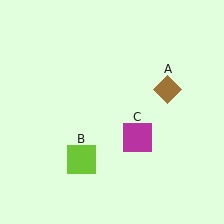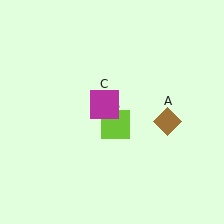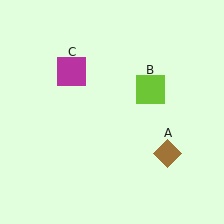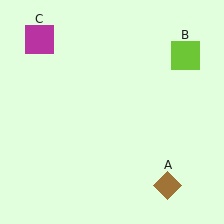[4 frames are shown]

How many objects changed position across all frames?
3 objects changed position: brown diamond (object A), lime square (object B), magenta square (object C).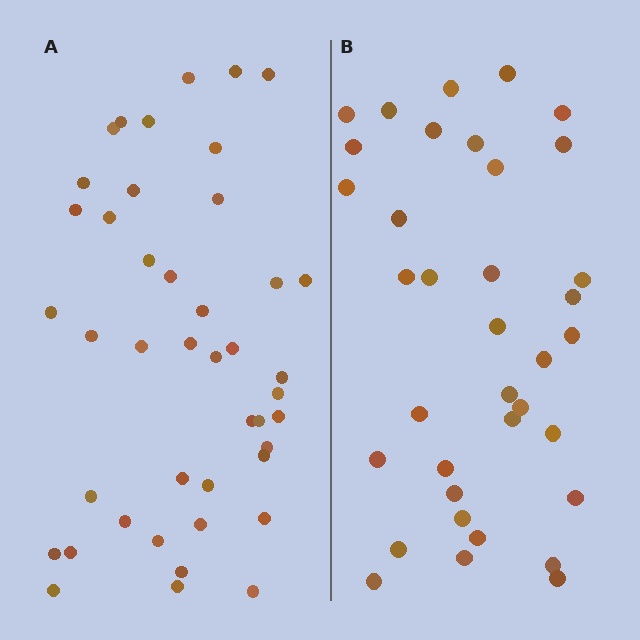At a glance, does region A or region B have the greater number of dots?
Region A (the left region) has more dots.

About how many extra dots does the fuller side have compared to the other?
Region A has roughly 8 or so more dots than region B.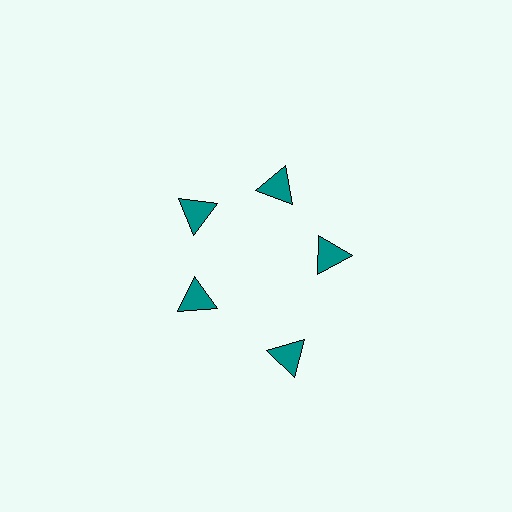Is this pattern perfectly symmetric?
No. The 5 teal triangles are arranged in a ring, but one element near the 5 o'clock position is pushed outward from the center, breaking the 5-fold rotational symmetry.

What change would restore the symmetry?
The symmetry would be restored by moving it inward, back onto the ring so that all 5 triangles sit at equal angles and equal distance from the center.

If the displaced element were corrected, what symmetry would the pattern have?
It would have 5-fold rotational symmetry — the pattern would map onto itself every 72 degrees.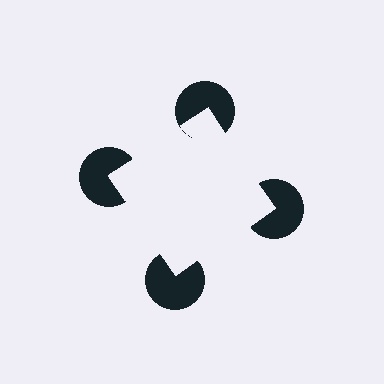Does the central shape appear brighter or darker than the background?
It typically appears slightly brighter than the background, even though no actual brightness change is drawn.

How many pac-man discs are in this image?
There are 4 — one at each vertex of the illusory square.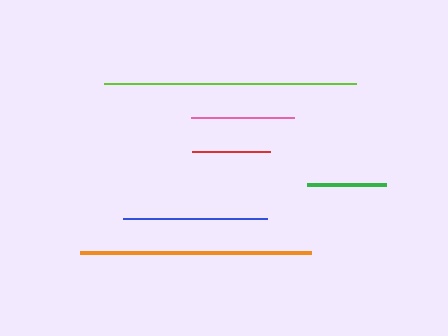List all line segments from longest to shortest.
From longest to shortest: lime, orange, blue, pink, green, red.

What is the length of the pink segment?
The pink segment is approximately 103 pixels long.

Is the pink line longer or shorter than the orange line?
The orange line is longer than the pink line.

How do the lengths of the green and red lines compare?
The green and red lines are approximately the same length.